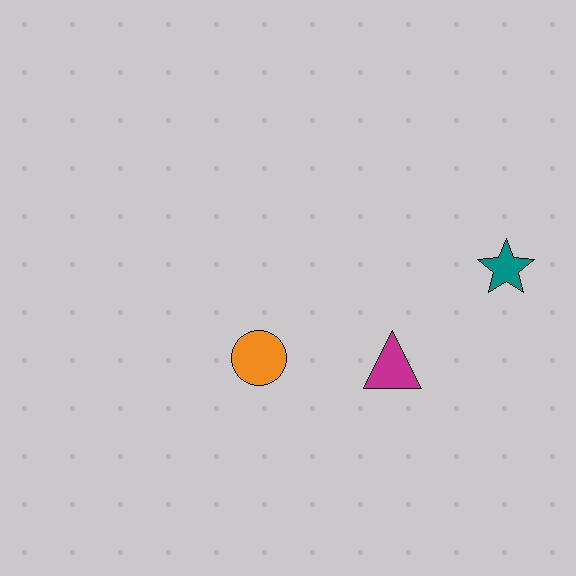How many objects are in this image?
There are 3 objects.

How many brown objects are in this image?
There are no brown objects.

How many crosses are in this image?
There are no crosses.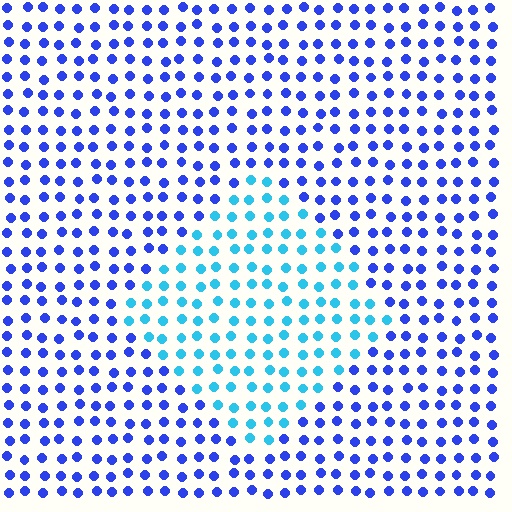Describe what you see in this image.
The image is filled with small blue elements in a uniform arrangement. A diamond-shaped region is visible where the elements are tinted to a slightly different hue, forming a subtle color boundary.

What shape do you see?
I see a diamond.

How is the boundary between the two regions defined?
The boundary is defined purely by a slight shift in hue (about 42 degrees). Spacing, size, and orientation are identical on both sides.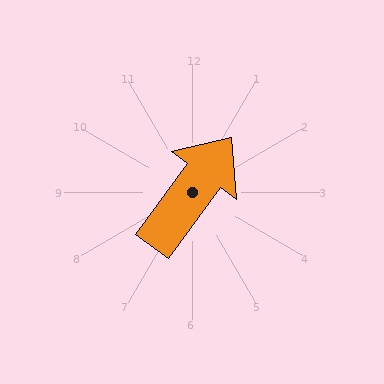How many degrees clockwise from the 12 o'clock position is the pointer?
Approximately 36 degrees.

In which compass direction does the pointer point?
Northeast.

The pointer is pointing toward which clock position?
Roughly 1 o'clock.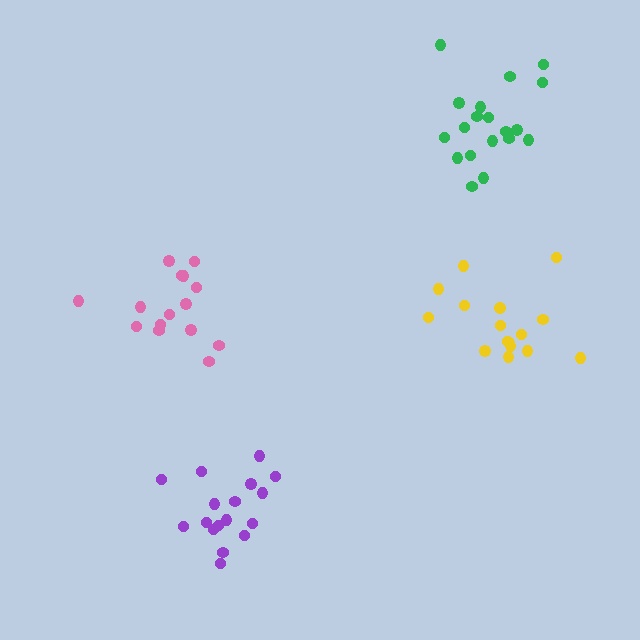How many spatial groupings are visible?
There are 4 spatial groupings.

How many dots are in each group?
Group 1: 17 dots, Group 2: 19 dots, Group 3: 15 dots, Group 4: 16 dots (67 total).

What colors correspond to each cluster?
The clusters are colored: purple, green, pink, yellow.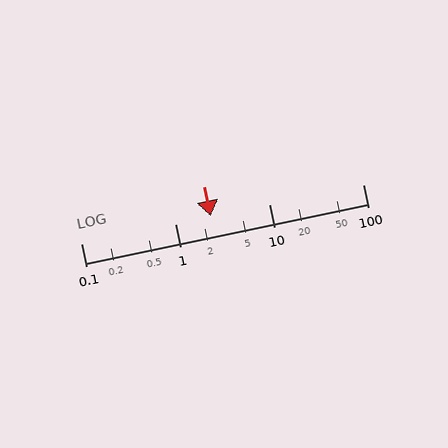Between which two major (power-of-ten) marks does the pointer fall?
The pointer is between 1 and 10.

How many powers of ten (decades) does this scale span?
The scale spans 3 decades, from 0.1 to 100.